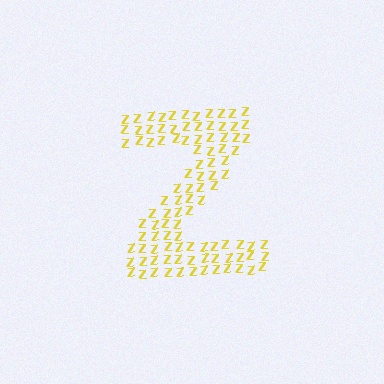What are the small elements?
The small elements are letter Z's.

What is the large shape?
The large shape is the letter Z.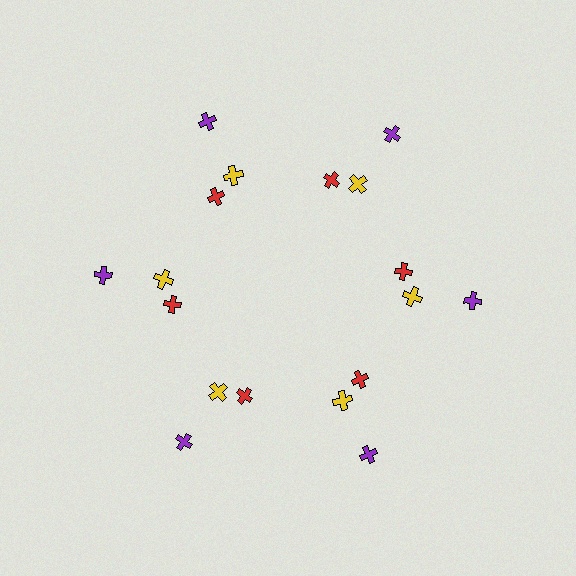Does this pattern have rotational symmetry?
Yes, this pattern has 6-fold rotational symmetry. It looks the same after rotating 60 degrees around the center.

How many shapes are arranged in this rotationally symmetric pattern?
There are 18 shapes, arranged in 6 groups of 3.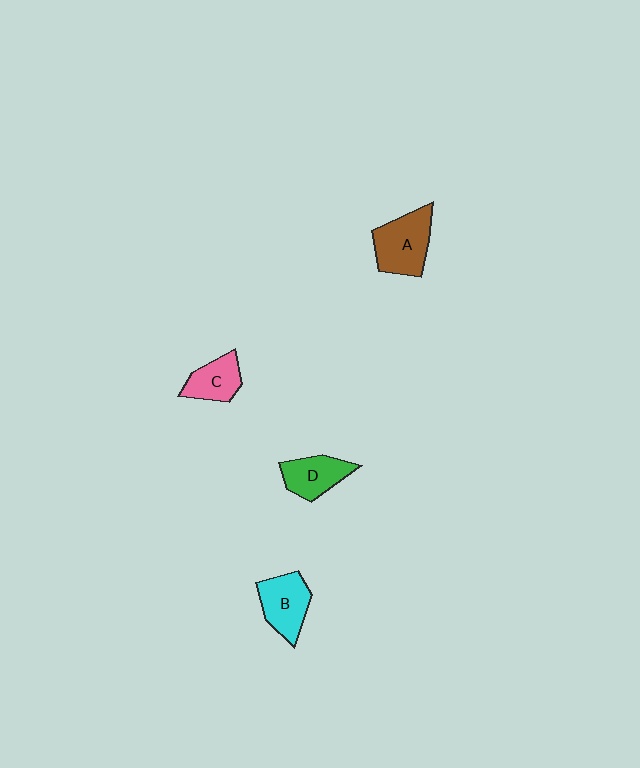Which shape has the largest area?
Shape A (brown).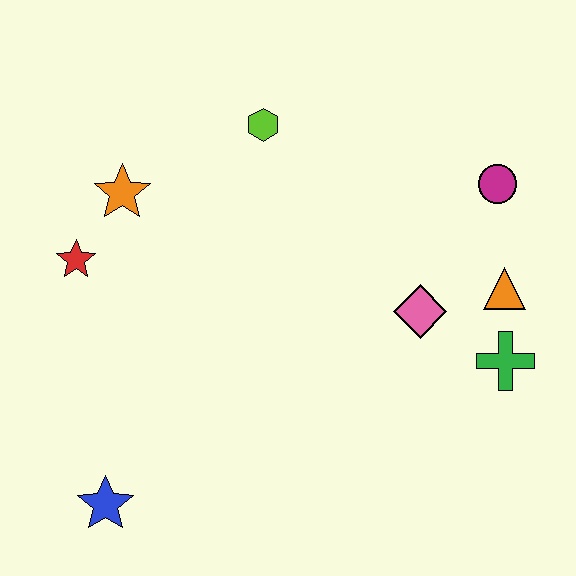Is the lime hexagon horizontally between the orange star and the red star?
No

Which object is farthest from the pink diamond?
The blue star is farthest from the pink diamond.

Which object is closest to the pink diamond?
The orange triangle is closest to the pink diamond.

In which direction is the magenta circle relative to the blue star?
The magenta circle is to the right of the blue star.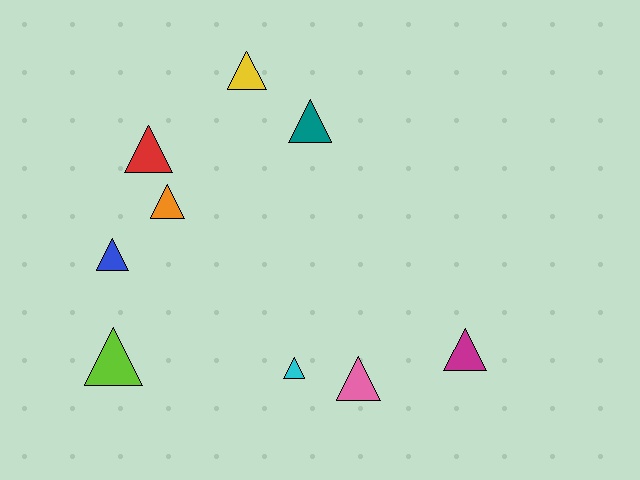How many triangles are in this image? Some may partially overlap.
There are 9 triangles.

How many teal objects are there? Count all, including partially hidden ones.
There is 1 teal object.